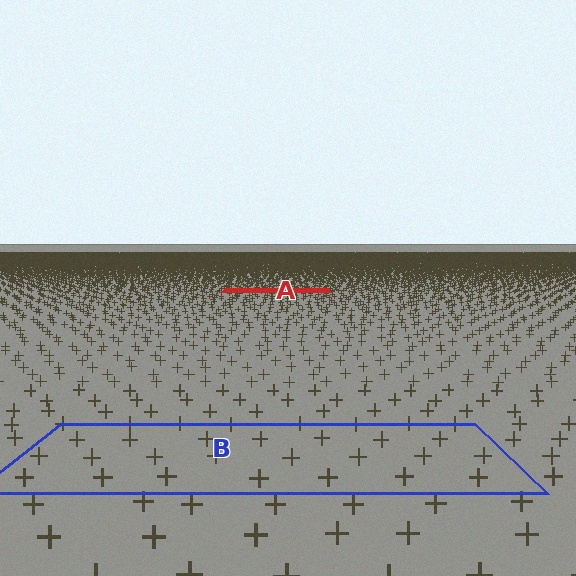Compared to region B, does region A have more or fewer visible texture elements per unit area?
Region A has more texture elements per unit area — they are packed more densely because it is farther away.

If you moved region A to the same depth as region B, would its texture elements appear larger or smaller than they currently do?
They would appear larger. At a closer depth, the same texture elements are projected at a bigger on-screen size.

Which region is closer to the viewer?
Region B is closer. The texture elements there are larger and more spread out.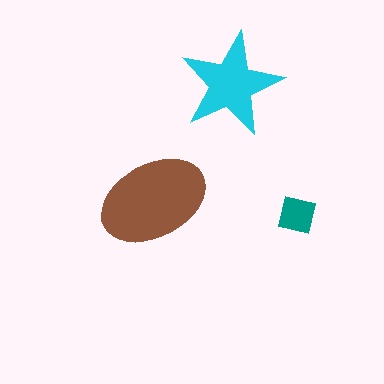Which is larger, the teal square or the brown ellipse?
The brown ellipse.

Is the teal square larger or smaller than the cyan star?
Smaller.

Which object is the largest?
The brown ellipse.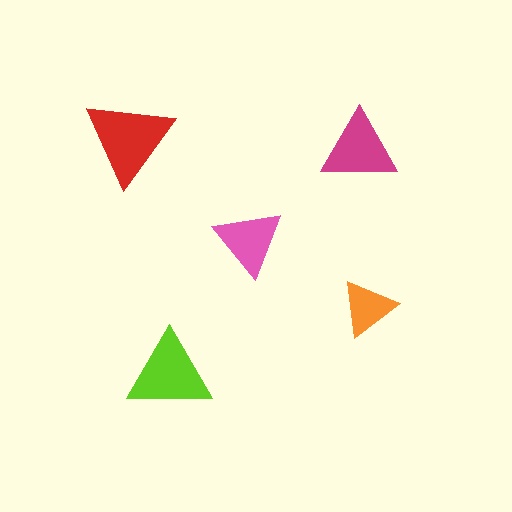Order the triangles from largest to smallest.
the red one, the lime one, the magenta one, the pink one, the orange one.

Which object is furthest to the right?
The orange triangle is rightmost.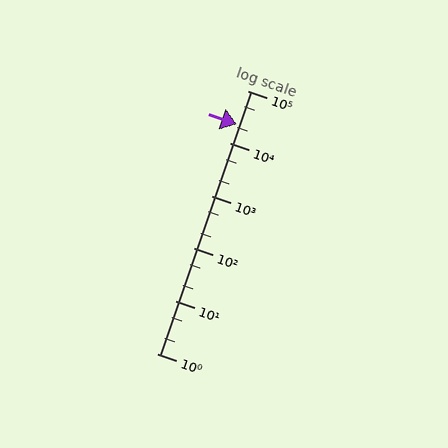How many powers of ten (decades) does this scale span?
The scale spans 5 decades, from 1 to 100000.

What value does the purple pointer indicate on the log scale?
The pointer indicates approximately 23000.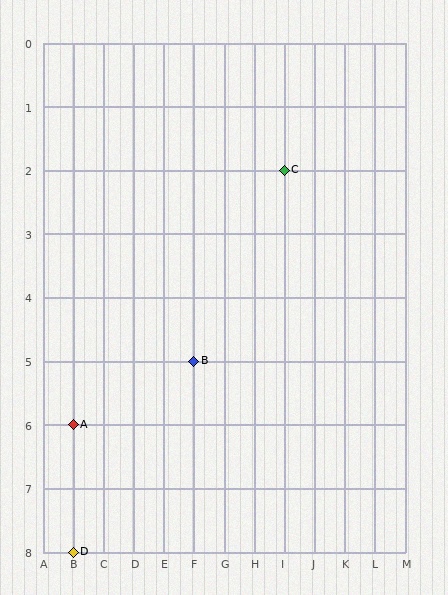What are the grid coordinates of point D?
Point D is at grid coordinates (B, 8).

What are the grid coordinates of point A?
Point A is at grid coordinates (B, 6).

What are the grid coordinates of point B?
Point B is at grid coordinates (F, 5).